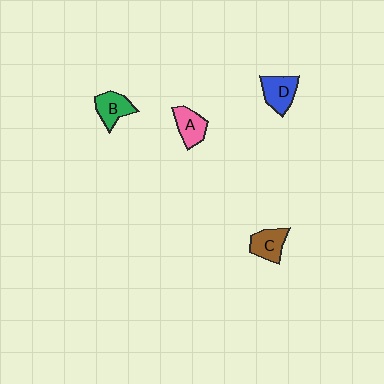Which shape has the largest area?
Shape D (blue).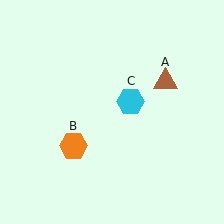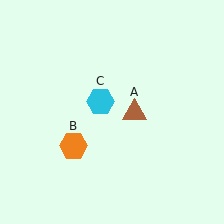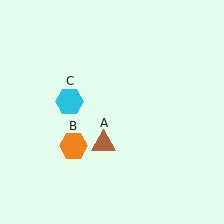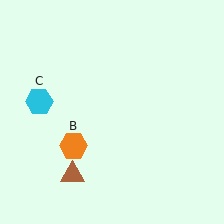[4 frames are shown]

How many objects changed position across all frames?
2 objects changed position: brown triangle (object A), cyan hexagon (object C).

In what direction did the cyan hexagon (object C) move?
The cyan hexagon (object C) moved left.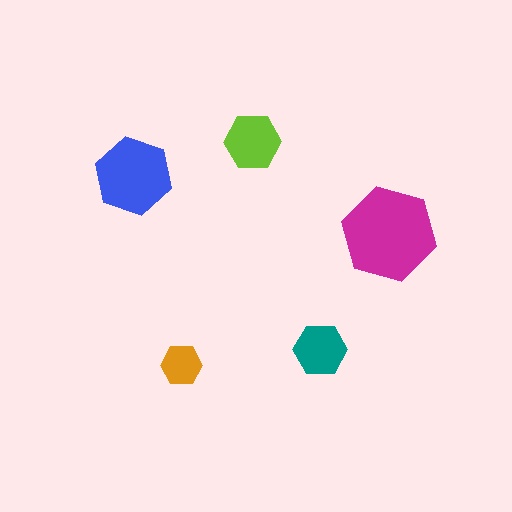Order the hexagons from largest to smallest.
the magenta one, the blue one, the lime one, the teal one, the orange one.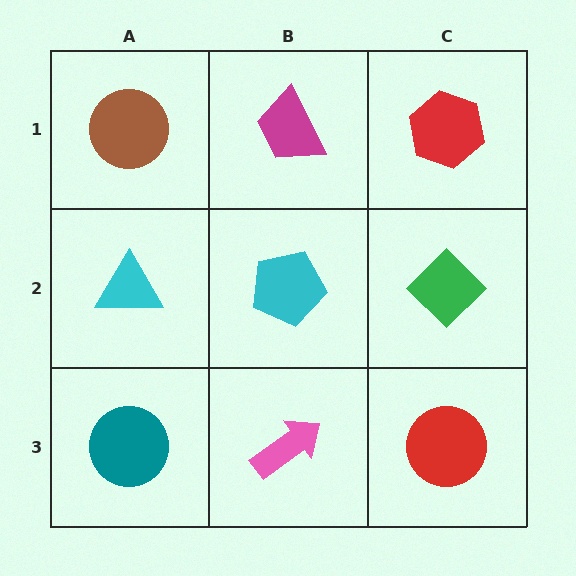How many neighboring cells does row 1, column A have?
2.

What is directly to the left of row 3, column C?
A pink arrow.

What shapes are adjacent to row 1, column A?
A cyan triangle (row 2, column A), a magenta trapezoid (row 1, column B).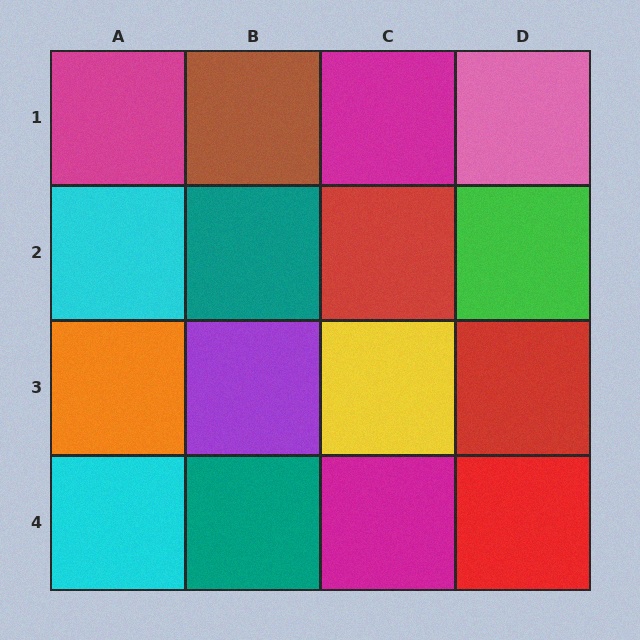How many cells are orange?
1 cell is orange.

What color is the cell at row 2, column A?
Cyan.